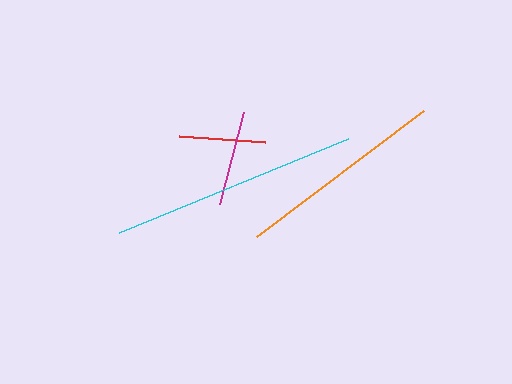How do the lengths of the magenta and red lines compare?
The magenta and red lines are approximately the same length.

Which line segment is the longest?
The cyan line is the longest at approximately 247 pixels.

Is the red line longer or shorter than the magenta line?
The magenta line is longer than the red line.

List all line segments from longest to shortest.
From longest to shortest: cyan, orange, magenta, red.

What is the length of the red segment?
The red segment is approximately 87 pixels long.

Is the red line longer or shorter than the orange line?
The orange line is longer than the red line.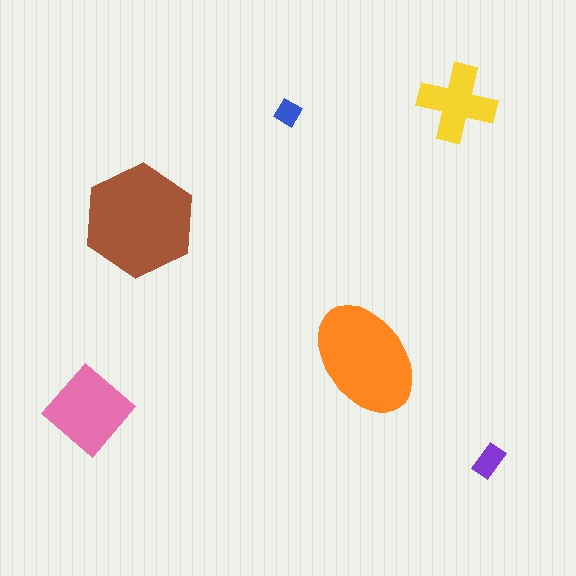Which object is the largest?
The brown hexagon.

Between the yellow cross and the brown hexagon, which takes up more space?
The brown hexagon.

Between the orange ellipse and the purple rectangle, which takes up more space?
The orange ellipse.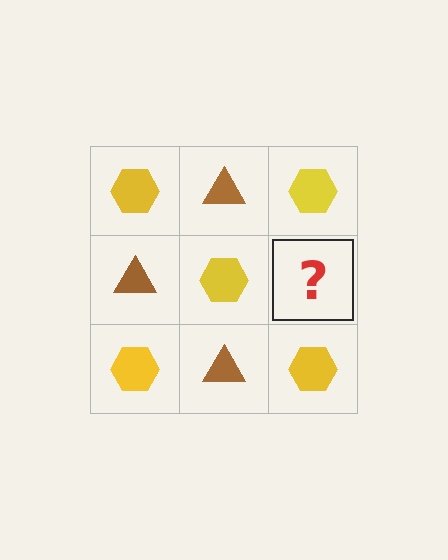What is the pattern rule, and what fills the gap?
The rule is that it alternates yellow hexagon and brown triangle in a checkerboard pattern. The gap should be filled with a brown triangle.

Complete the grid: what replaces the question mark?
The question mark should be replaced with a brown triangle.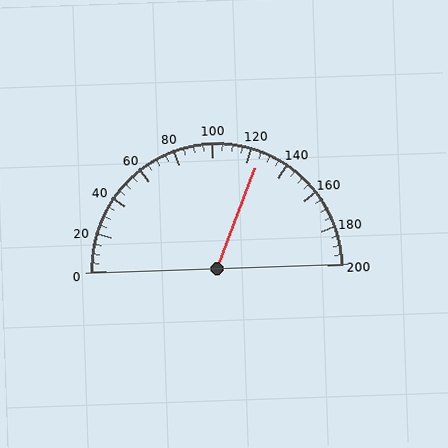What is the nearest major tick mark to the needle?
The nearest major tick mark is 120.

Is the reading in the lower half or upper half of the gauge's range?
The reading is in the upper half of the range (0 to 200).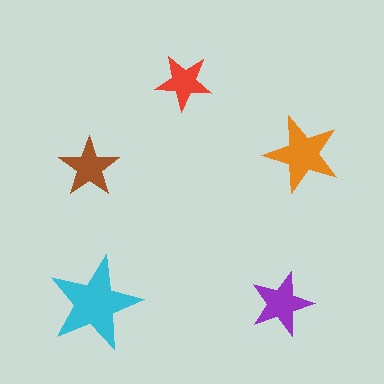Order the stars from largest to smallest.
the cyan one, the orange one, the purple one, the brown one, the red one.